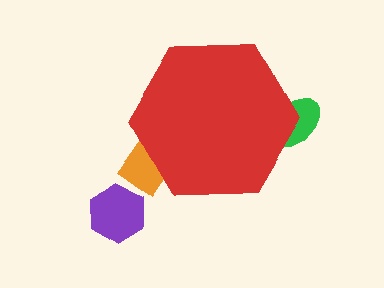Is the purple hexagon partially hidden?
No, the purple hexagon is fully visible.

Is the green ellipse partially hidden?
Yes, the green ellipse is partially hidden behind the red hexagon.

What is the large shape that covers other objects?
A red hexagon.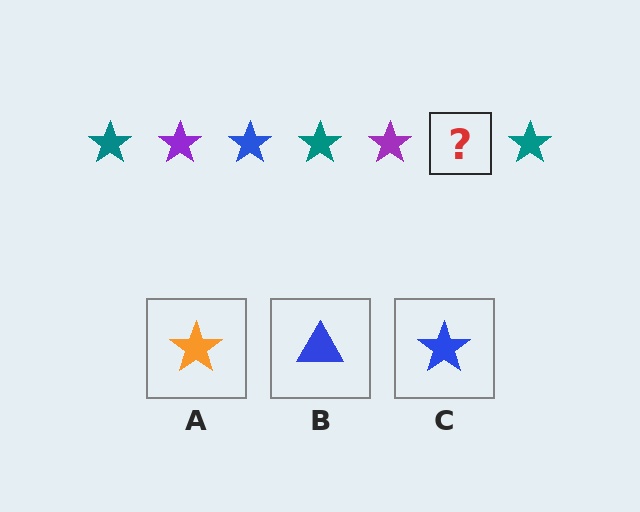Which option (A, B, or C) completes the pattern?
C.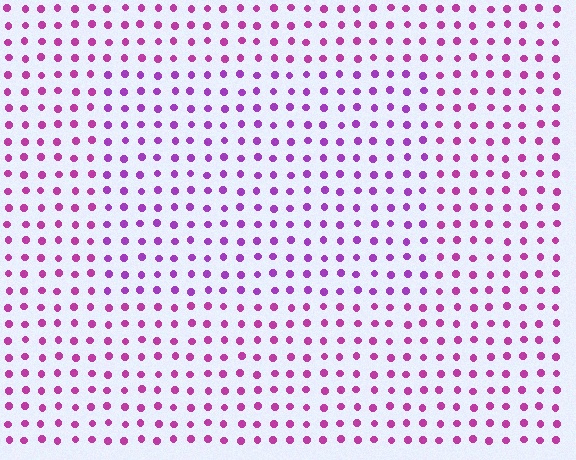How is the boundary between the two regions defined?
The boundary is defined purely by a slight shift in hue (about 25 degrees). Spacing, size, and orientation are identical on both sides.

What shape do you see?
I see a rectangle.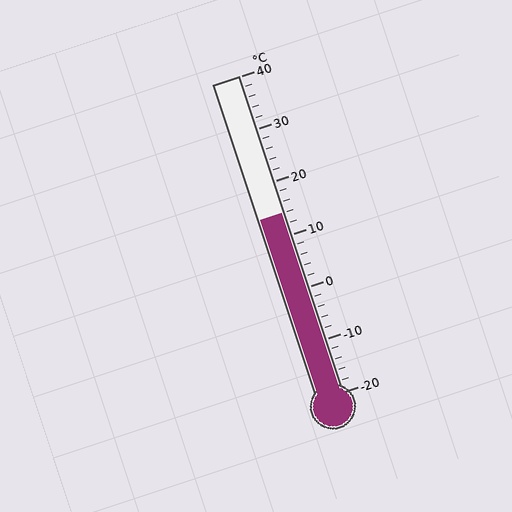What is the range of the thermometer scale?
The thermometer scale ranges from -20°C to 40°C.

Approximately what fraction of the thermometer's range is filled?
The thermometer is filled to approximately 55% of its range.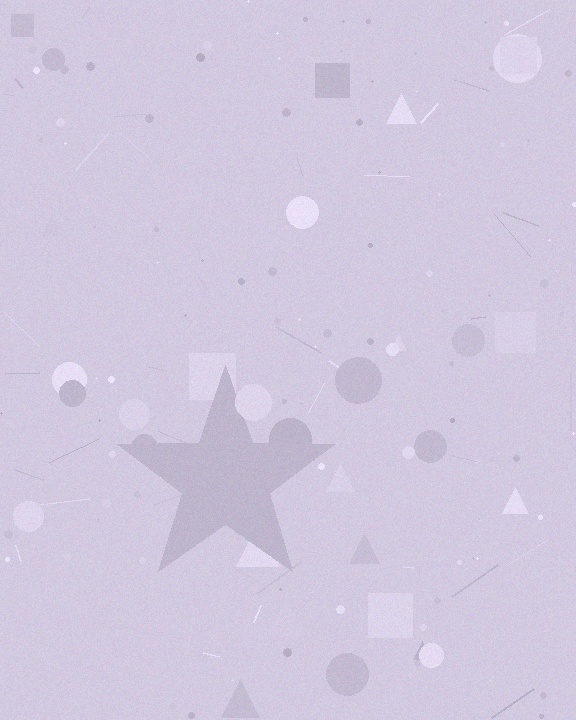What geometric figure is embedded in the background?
A star is embedded in the background.